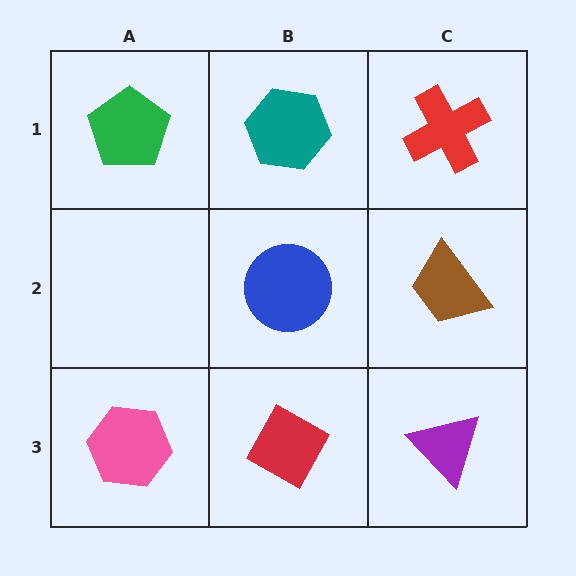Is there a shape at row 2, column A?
No, that cell is empty.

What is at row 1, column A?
A green pentagon.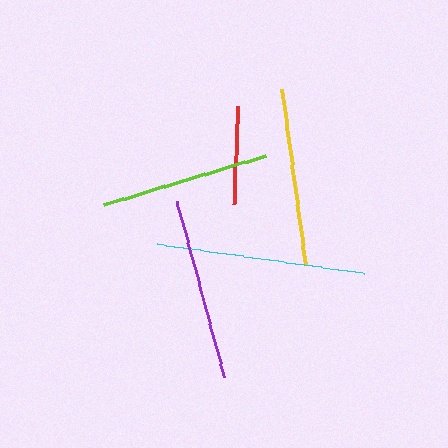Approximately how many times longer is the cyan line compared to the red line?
The cyan line is approximately 2.1 times the length of the red line.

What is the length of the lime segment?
The lime segment is approximately 169 pixels long.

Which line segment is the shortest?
The red line is the shortest at approximately 99 pixels.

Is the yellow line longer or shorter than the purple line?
The purple line is longer than the yellow line.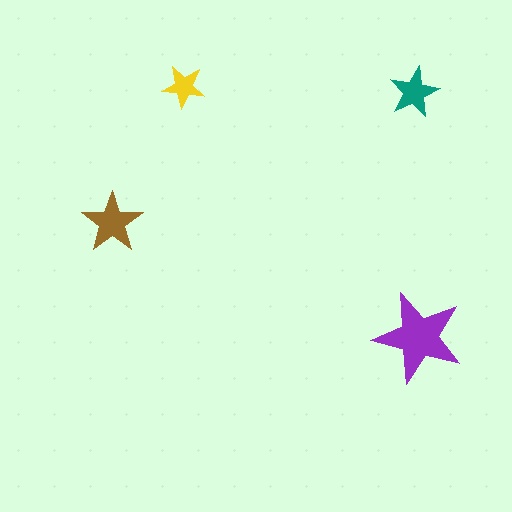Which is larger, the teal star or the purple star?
The purple one.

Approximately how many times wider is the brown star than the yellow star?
About 1.5 times wider.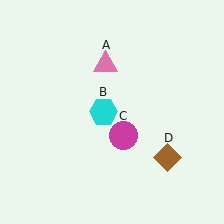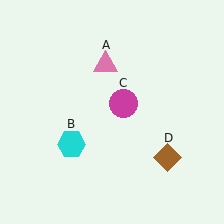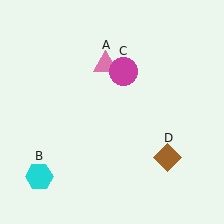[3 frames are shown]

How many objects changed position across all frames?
2 objects changed position: cyan hexagon (object B), magenta circle (object C).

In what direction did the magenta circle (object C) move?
The magenta circle (object C) moved up.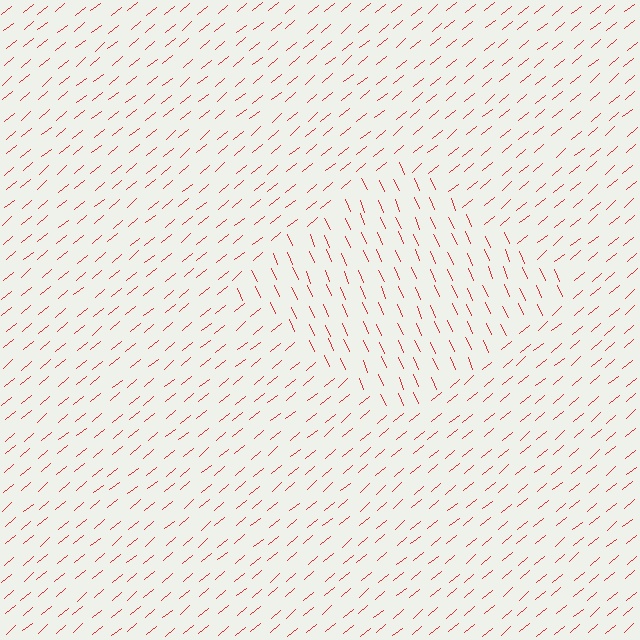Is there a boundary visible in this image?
Yes, there is a texture boundary formed by a change in line orientation.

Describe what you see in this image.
The image is filled with small red line segments. A diamond region in the image has lines oriented differently from the surrounding lines, creating a visible texture boundary.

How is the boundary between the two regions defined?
The boundary is defined purely by a change in line orientation (approximately 74 degrees difference). All lines are the same color and thickness.